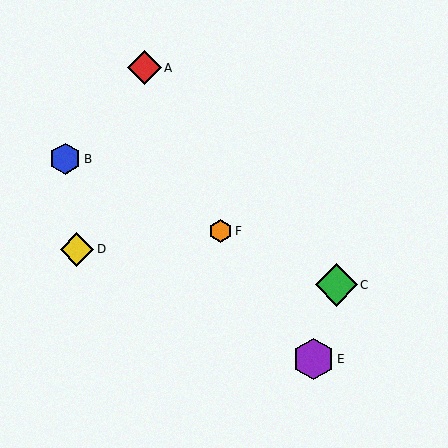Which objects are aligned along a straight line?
Objects B, C, F are aligned along a straight line.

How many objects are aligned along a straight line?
3 objects (B, C, F) are aligned along a straight line.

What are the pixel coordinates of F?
Object F is at (220, 231).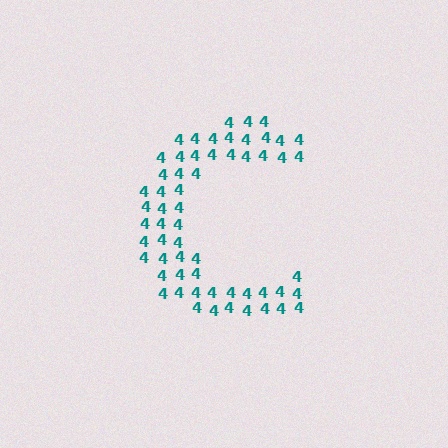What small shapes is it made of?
It is made of small digit 4's.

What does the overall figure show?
The overall figure shows the letter C.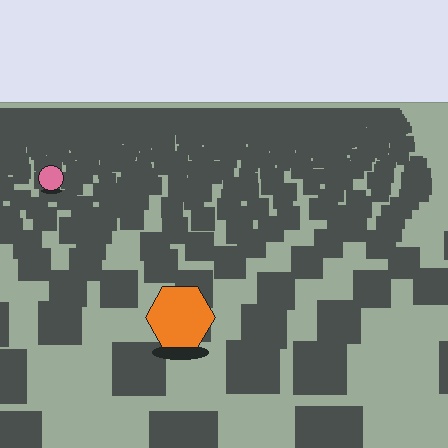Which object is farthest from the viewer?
The pink circle is farthest from the viewer. It appears smaller and the ground texture around it is denser.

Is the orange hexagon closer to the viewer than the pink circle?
Yes. The orange hexagon is closer — you can tell from the texture gradient: the ground texture is coarser near it.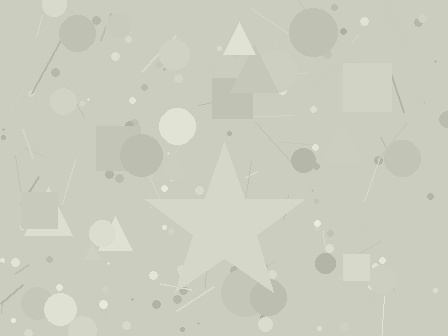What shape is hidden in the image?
A star is hidden in the image.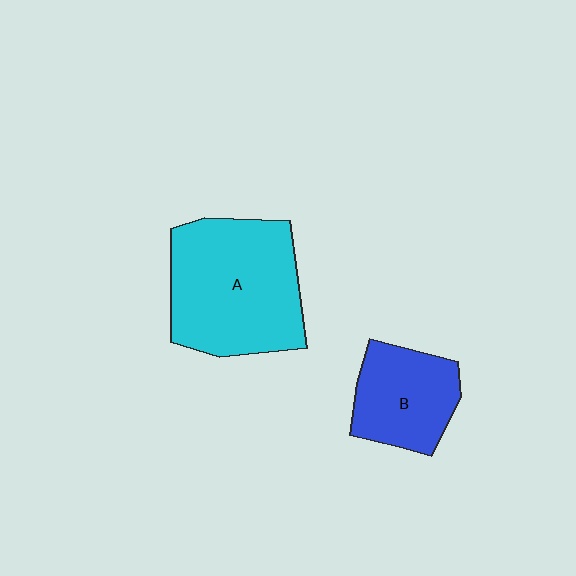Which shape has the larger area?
Shape A (cyan).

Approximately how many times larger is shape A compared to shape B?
Approximately 1.8 times.